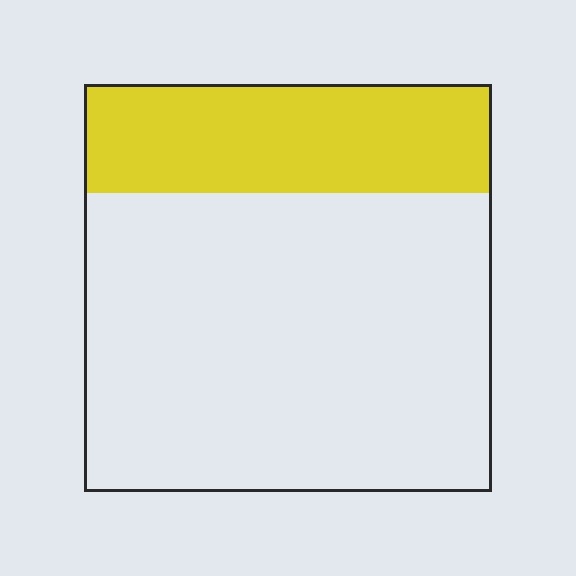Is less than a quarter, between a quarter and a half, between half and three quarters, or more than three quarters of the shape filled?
Between a quarter and a half.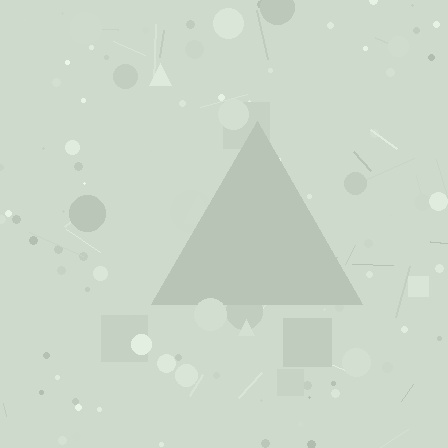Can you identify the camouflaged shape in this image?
The camouflaged shape is a triangle.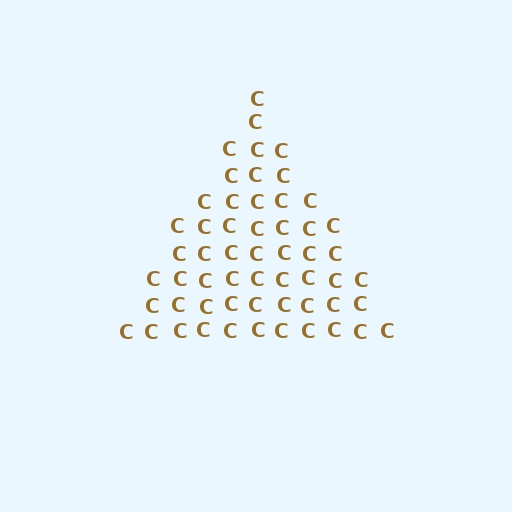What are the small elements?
The small elements are letter C's.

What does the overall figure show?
The overall figure shows a triangle.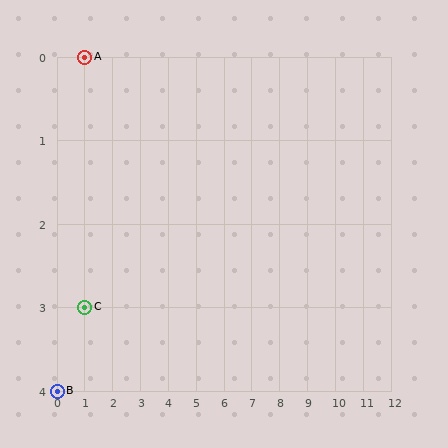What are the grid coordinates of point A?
Point A is at grid coordinates (1, 0).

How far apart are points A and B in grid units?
Points A and B are 1 column and 4 rows apart (about 4.1 grid units diagonally).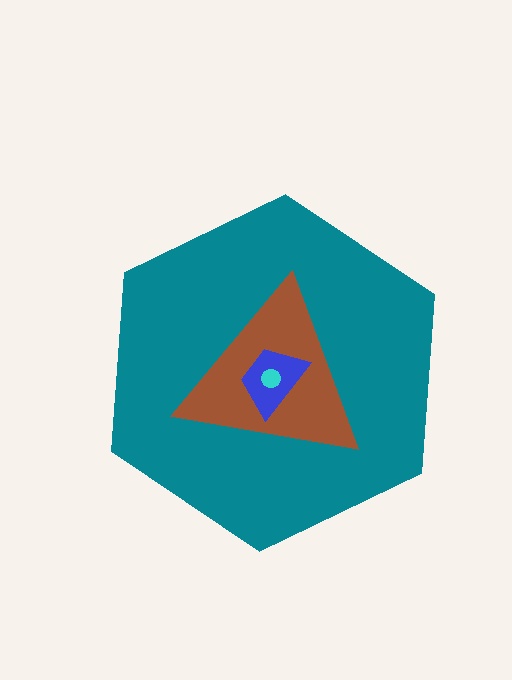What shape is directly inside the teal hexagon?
The brown triangle.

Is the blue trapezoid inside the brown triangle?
Yes.